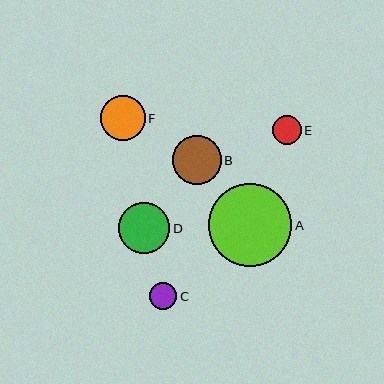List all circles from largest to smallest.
From largest to smallest: A, D, B, F, E, C.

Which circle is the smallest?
Circle C is the smallest with a size of approximately 27 pixels.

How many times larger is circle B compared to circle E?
Circle B is approximately 1.7 times the size of circle E.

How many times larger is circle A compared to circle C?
Circle A is approximately 3.1 times the size of circle C.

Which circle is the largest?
Circle A is the largest with a size of approximately 83 pixels.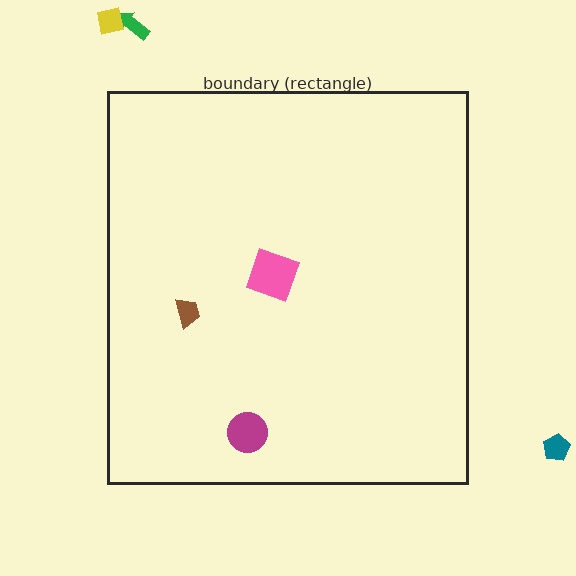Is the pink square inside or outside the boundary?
Inside.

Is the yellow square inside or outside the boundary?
Outside.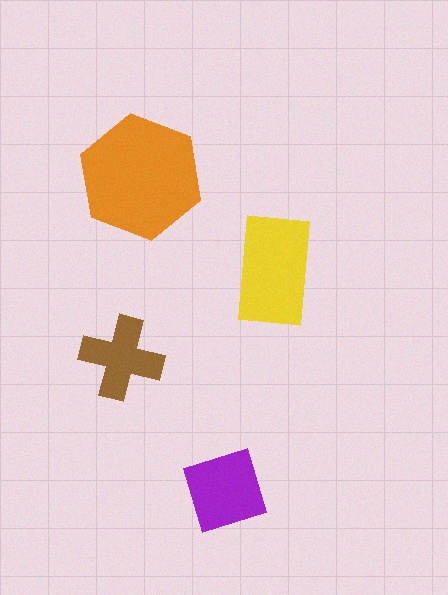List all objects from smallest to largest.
The brown cross, the purple diamond, the yellow rectangle, the orange hexagon.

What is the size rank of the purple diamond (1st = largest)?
3rd.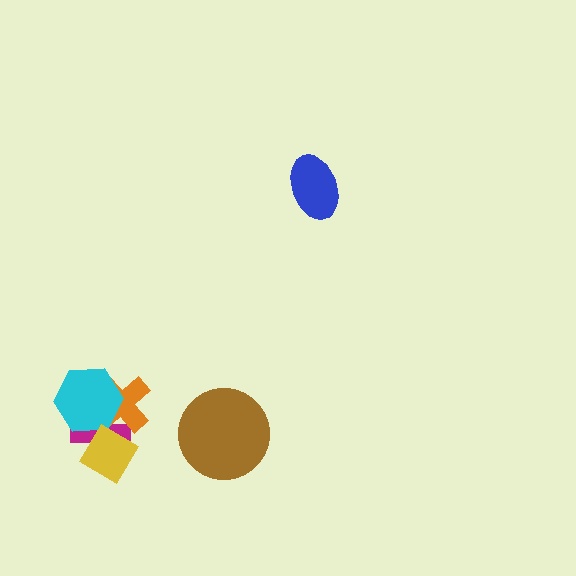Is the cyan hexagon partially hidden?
Yes, it is partially covered by another shape.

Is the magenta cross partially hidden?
Yes, it is partially covered by another shape.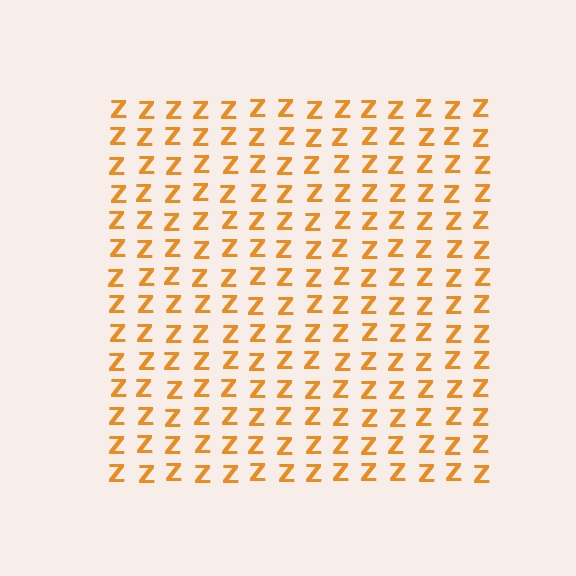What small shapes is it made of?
It is made of small letter Z's.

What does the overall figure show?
The overall figure shows a square.